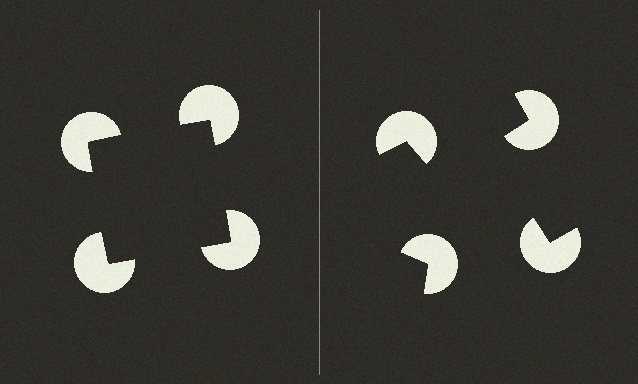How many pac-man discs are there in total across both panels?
8 — 4 on each side.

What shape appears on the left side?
An illusory square.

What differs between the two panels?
The pac-man discs are positioned identically on both sides; only the wedge orientations differ. On the left they align to a square; on the right they are misaligned.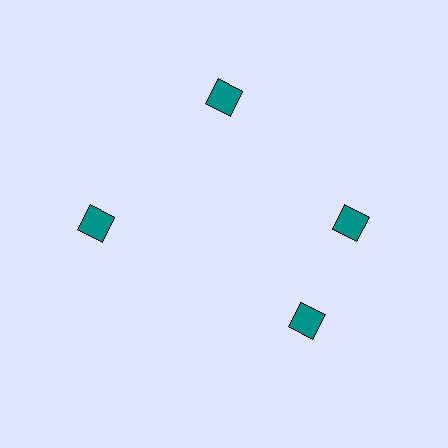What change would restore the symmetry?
The symmetry would be restored by rotating it back into even spacing with its neighbors so that all 4 diamonds sit at equal angles and equal distance from the center.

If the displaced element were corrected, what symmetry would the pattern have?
It would have 4-fold rotational symmetry — the pattern would map onto itself every 90 degrees.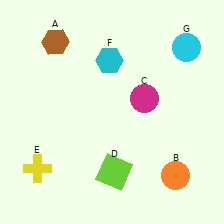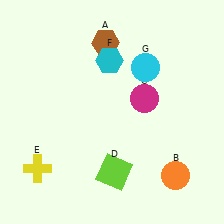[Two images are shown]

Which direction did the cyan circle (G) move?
The cyan circle (G) moved left.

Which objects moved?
The objects that moved are: the brown hexagon (A), the cyan circle (G).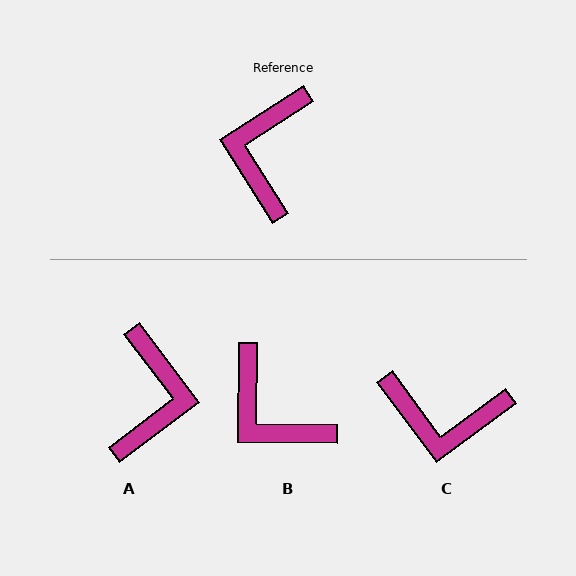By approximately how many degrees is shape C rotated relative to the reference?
Approximately 94 degrees counter-clockwise.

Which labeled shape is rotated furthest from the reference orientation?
A, about 175 degrees away.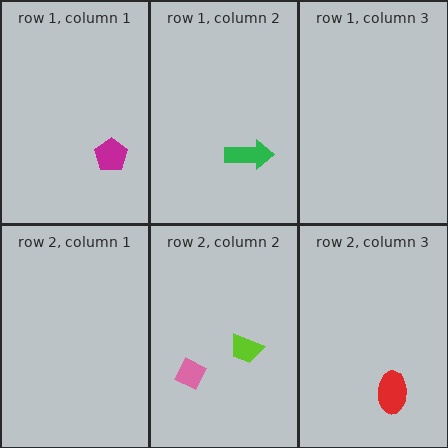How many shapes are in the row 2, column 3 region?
1.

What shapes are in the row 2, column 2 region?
The lime trapezoid, the pink diamond.